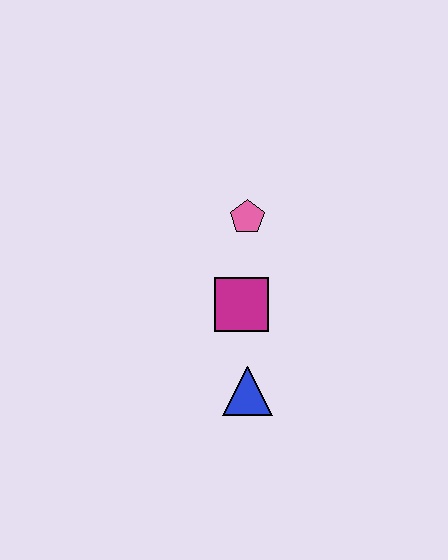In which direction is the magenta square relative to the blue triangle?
The magenta square is above the blue triangle.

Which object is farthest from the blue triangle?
The pink pentagon is farthest from the blue triangle.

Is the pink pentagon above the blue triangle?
Yes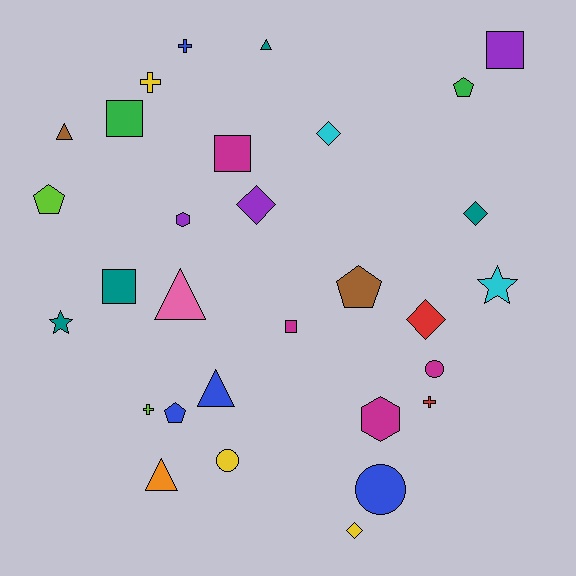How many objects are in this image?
There are 30 objects.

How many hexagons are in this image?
There are 2 hexagons.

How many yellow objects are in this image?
There are 3 yellow objects.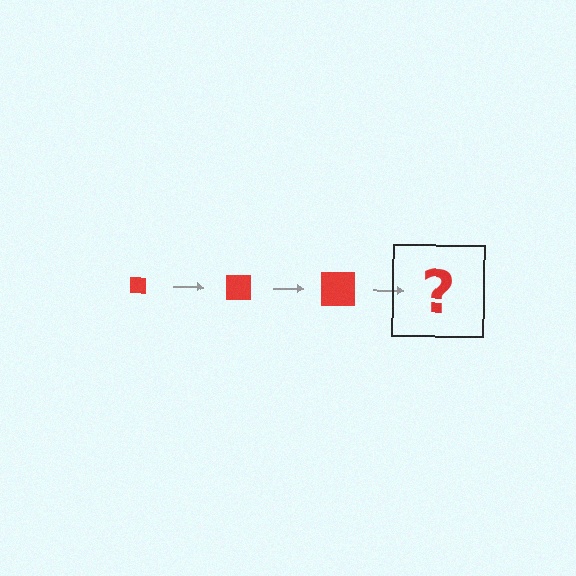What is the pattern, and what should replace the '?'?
The pattern is that the square gets progressively larger each step. The '?' should be a red square, larger than the previous one.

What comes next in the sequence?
The next element should be a red square, larger than the previous one.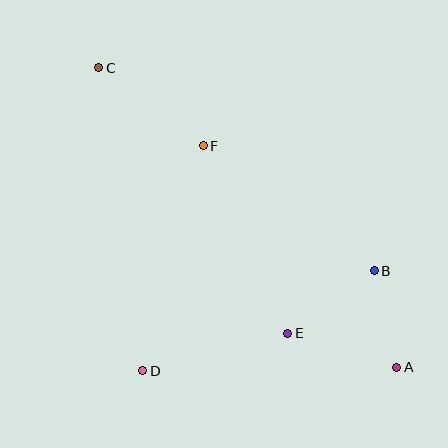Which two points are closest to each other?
Points A and B are closest to each other.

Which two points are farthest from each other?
Points A and C are farthest from each other.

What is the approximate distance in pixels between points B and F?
The distance between B and F is approximately 212 pixels.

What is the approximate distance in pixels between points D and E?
The distance between D and E is approximately 150 pixels.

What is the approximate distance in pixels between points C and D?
The distance between C and D is approximately 306 pixels.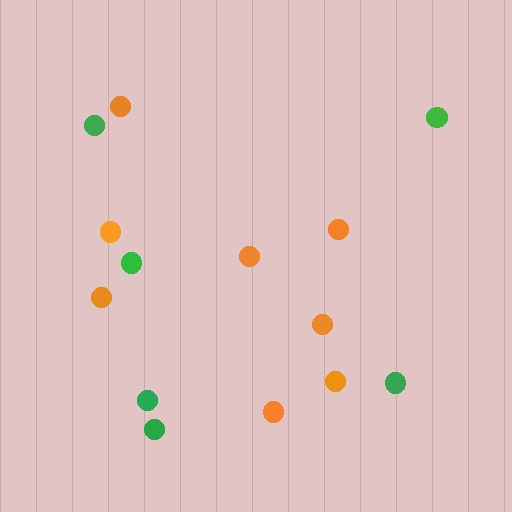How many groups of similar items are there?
There are 2 groups: one group of orange circles (8) and one group of green circles (6).